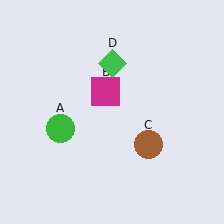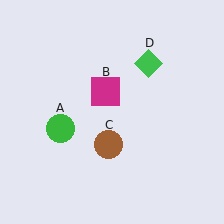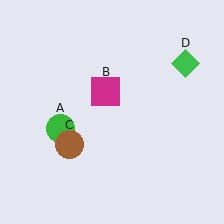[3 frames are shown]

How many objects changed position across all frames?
2 objects changed position: brown circle (object C), green diamond (object D).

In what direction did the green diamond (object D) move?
The green diamond (object D) moved right.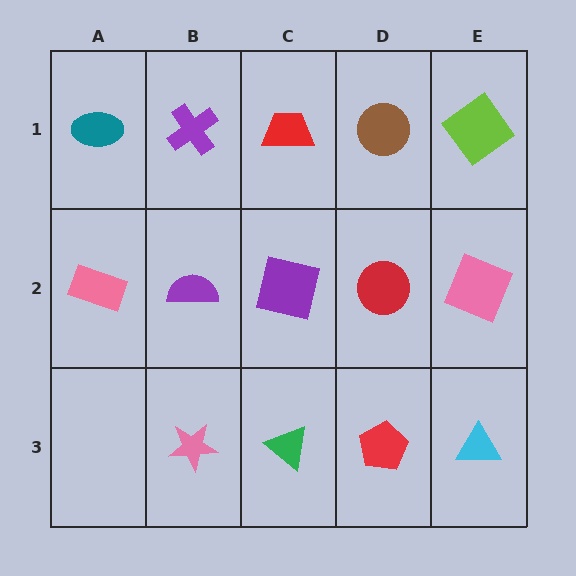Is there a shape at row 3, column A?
No, that cell is empty.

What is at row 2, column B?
A purple semicircle.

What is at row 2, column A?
A pink rectangle.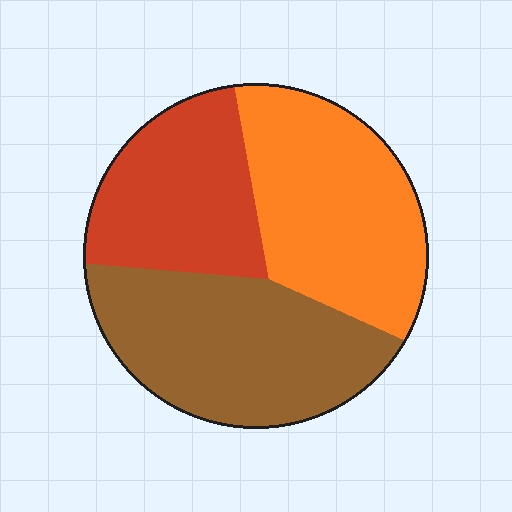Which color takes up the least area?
Red, at roughly 25%.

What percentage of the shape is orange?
Orange covers around 35% of the shape.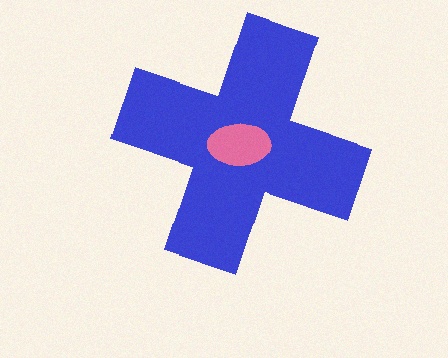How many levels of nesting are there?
2.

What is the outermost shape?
The blue cross.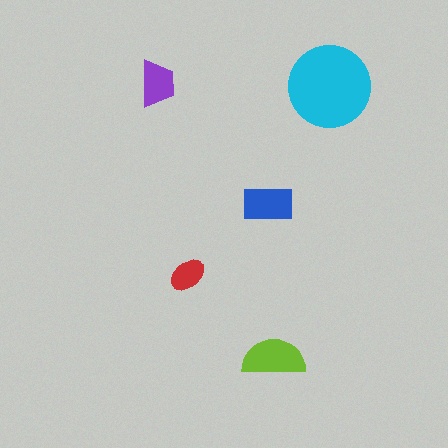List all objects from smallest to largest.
The red ellipse, the purple trapezoid, the blue rectangle, the lime semicircle, the cyan circle.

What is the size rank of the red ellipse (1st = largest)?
5th.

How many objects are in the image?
There are 5 objects in the image.